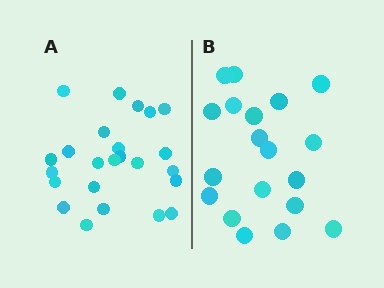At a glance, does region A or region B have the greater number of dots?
Region A (the left region) has more dots.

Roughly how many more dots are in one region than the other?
Region A has about 5 more dots than region B.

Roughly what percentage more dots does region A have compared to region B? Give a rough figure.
About 25% more.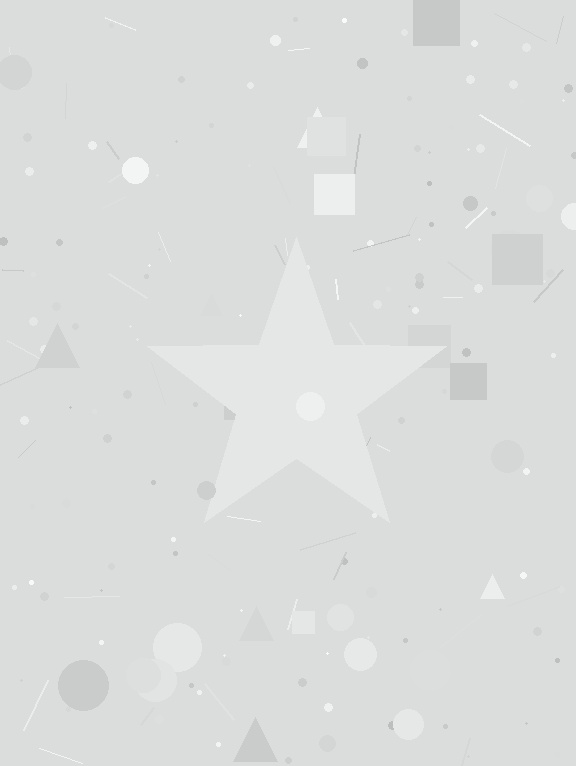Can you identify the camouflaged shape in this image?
The camouflaged shape is a star.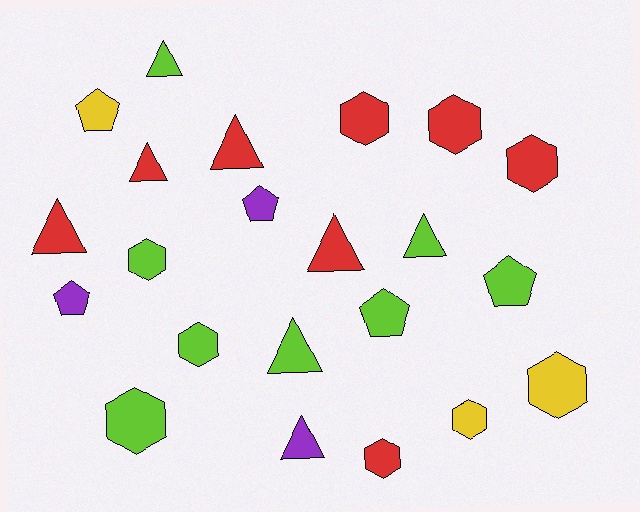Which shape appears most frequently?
Hexagon, with 9 objects.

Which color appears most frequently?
Lime, with 8 objects.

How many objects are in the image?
There are 22 objects.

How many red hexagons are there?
There are 4 red hexagons.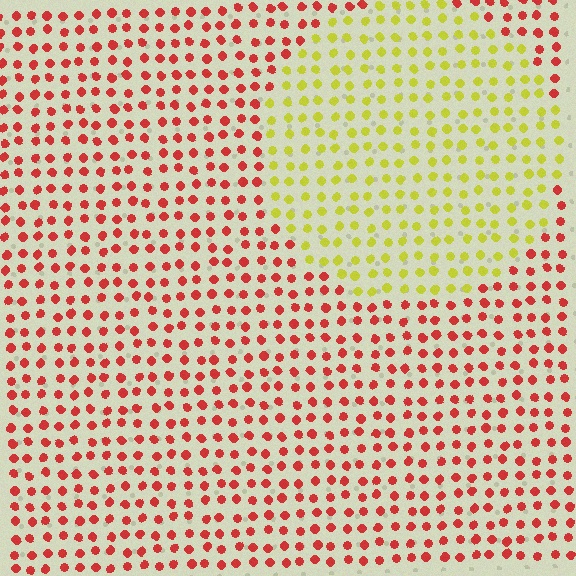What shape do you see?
I see a circle.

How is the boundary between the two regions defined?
The boundary is defined purely by a slight shift in hue (about 66 degrees). Spacing, size, and orientation are identical on both sides.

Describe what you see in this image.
The image is filled with small red elements in a uniform arrangement. A circle-shaped region is visible where the elements are tinted to a slightly different hue, forming a subtle color boundary.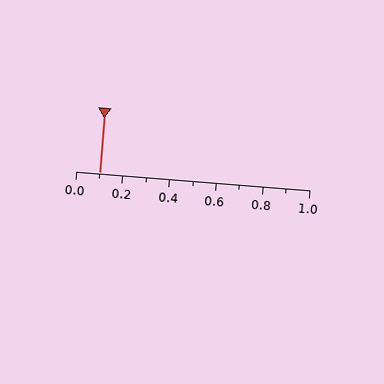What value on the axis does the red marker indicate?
The marker indicates approximately 0.1.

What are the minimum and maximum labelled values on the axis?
The axis runs from 0.0 to 1.0.